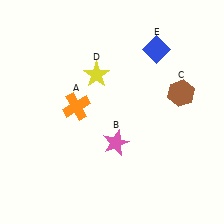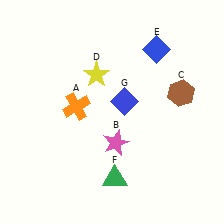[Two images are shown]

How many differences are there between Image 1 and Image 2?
There are 2 differences between the two images.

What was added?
A green triangle (F), a blue diamond (G) were added in Image 2.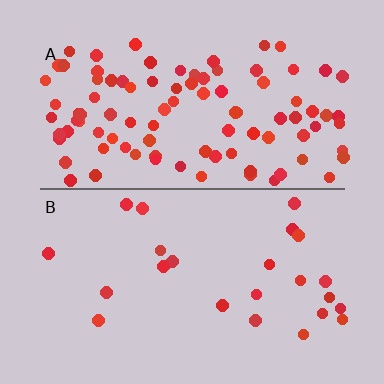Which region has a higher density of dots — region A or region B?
A (the top).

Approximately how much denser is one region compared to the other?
Approximately 3.9× — region A over region B.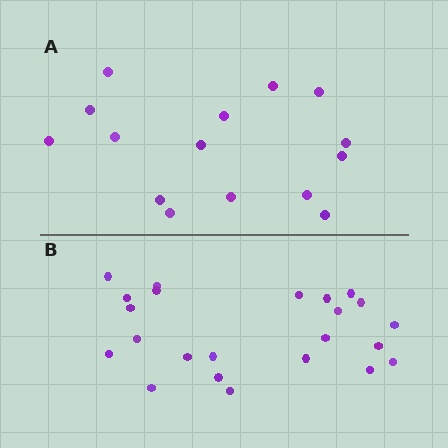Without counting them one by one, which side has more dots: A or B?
Region B (the bottom region) has more dots.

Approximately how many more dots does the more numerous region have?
Region B has roughly 8 or so more dots than region A.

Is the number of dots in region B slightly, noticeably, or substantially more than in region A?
Region B has substantially more. The ratio is roughly 1.5 to 1.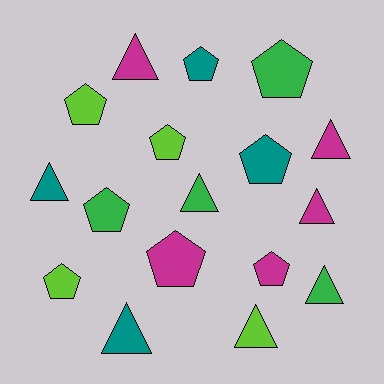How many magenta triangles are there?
There are 3 magenta triangles.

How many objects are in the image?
There are 17 objects.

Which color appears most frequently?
Magenta, with 5 objects.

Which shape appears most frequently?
Pentagon, with 9 objects.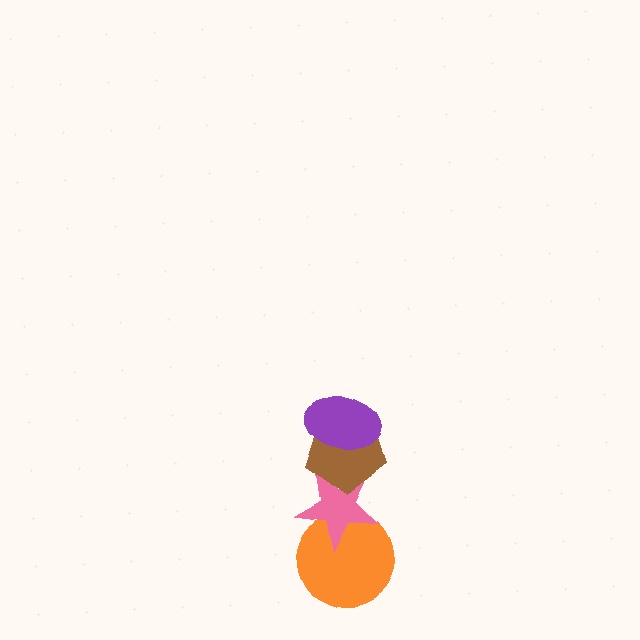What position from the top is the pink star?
The pink star is 3rd from the top.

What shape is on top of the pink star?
The brown pentagon is on top of the pink star.